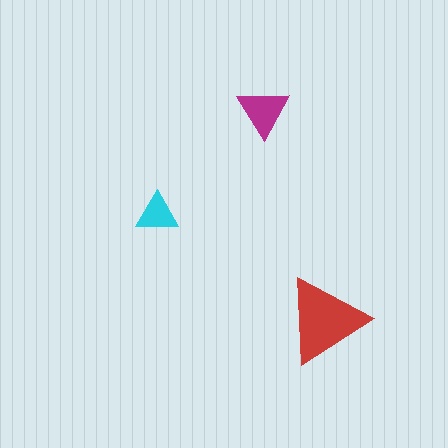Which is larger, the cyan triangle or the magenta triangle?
The magenta one.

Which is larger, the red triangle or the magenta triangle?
The red one.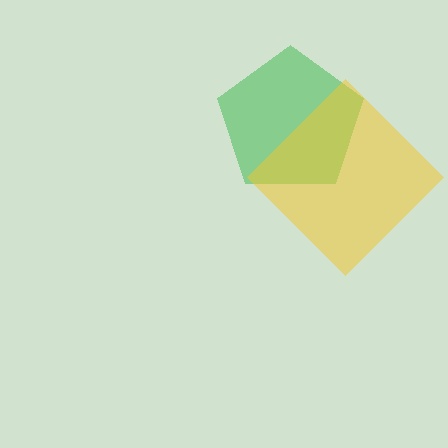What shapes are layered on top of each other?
The layered shapes are: a green pentagon, a yellow diamond.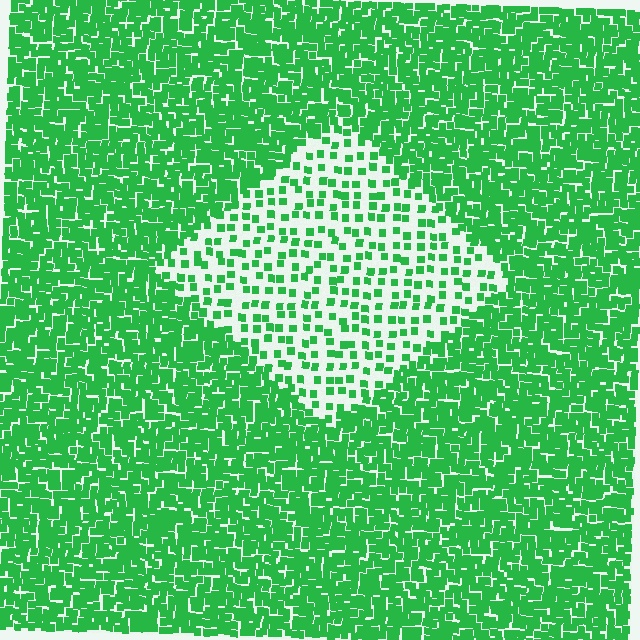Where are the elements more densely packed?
The elements are more densely packed outside the diamond boundary.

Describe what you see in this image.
The image contains small green elements arranged at two different densities. A diamond-shaped region is visible where the elements are less densely packed than the surrounding area.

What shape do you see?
I see a diamond.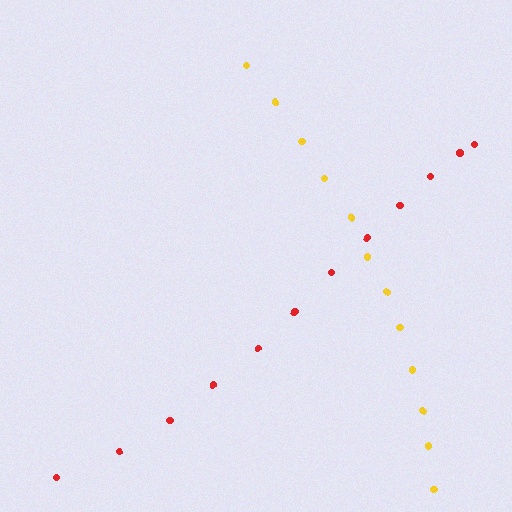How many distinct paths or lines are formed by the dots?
There are 2 distinct paths.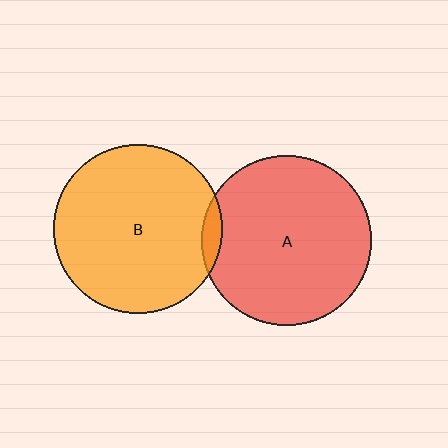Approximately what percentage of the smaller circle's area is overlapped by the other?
Approximately 5%.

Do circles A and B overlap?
Yes.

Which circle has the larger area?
Circle A (red).